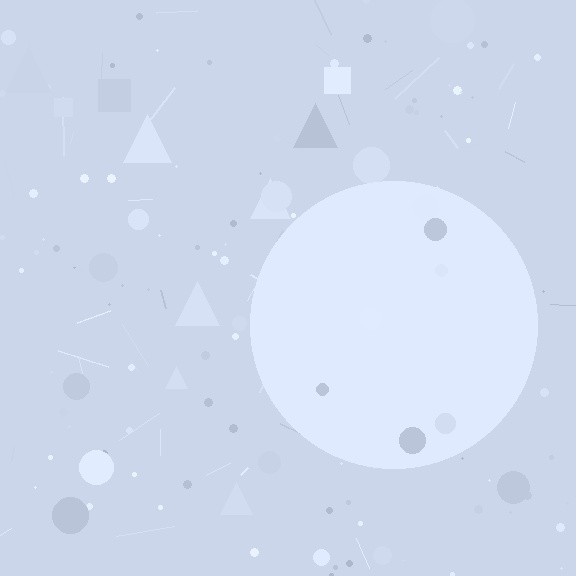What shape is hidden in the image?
A circle is hidden in the image.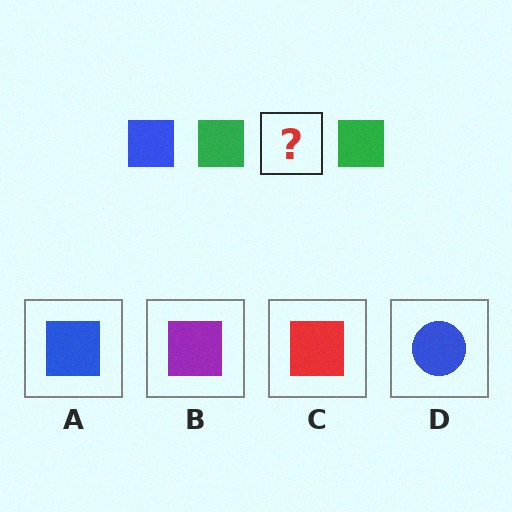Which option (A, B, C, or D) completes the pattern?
A.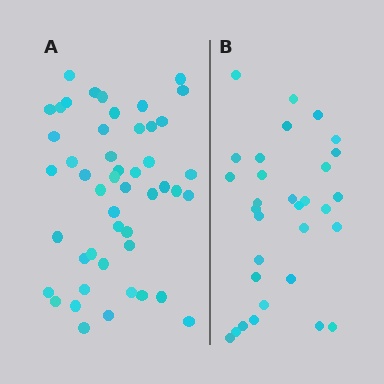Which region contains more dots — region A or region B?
Region A (the left region) has more dots.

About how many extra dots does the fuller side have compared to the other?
Region A has approximately 15 more dots than region B.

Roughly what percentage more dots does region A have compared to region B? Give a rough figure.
About 55% more.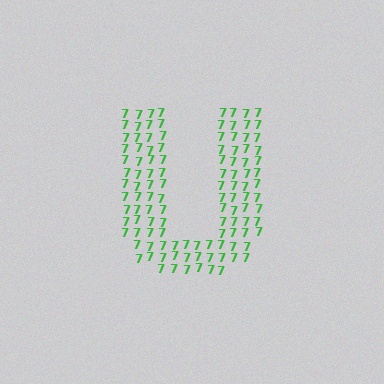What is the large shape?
The large shape is the letter U.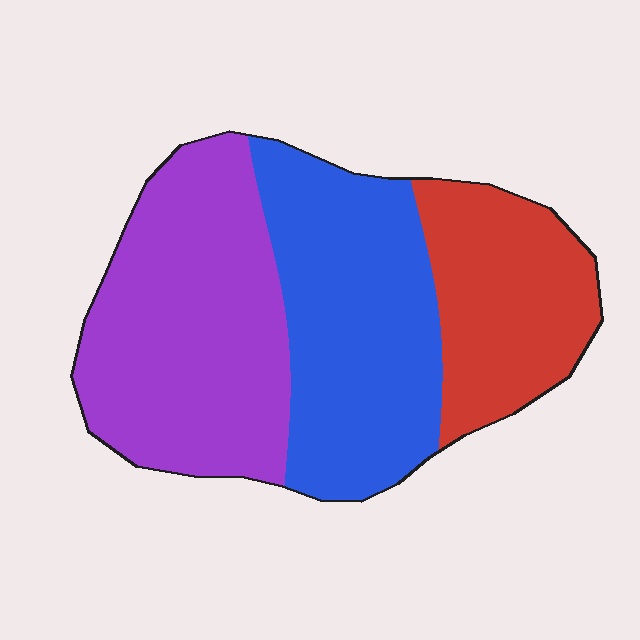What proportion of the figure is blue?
Blue covers 36% of the figure.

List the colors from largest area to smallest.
From largest to smallest: purple, blue, red.